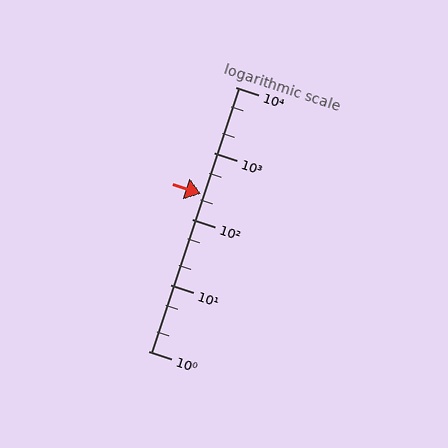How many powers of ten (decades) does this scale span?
The scale spans 4 decades, from 1 to 10000.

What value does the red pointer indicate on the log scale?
The pointer indicates approximately 240.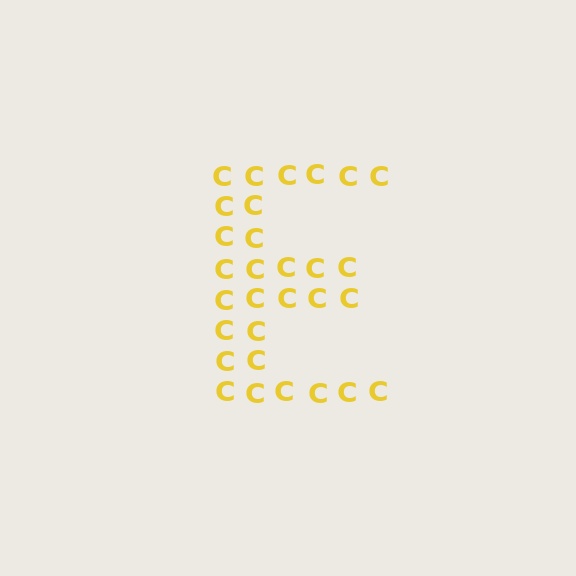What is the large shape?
The large shape is the letter E.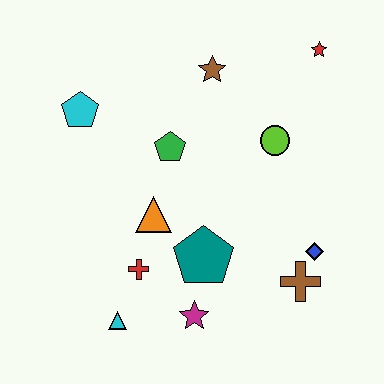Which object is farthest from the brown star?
The cyan triangle is farthest from the brown star.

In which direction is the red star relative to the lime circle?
The red star is above the lime circle.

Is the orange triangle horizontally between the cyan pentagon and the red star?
Yes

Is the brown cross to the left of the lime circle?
No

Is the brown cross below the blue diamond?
Yes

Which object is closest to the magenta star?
The teal pentagon is closest to the magenta star.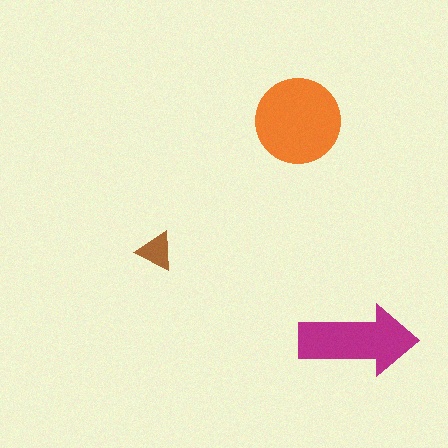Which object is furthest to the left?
The brown triangle is leftmost.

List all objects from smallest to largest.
The brown triangle, the magenta arrow, the orange circle.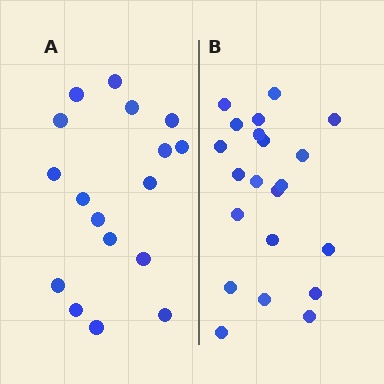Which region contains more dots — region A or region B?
Region B (the right region) has more dots.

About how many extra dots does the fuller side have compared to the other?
Region B has about 4 more dots than region A.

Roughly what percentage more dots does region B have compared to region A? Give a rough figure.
About 25% more.